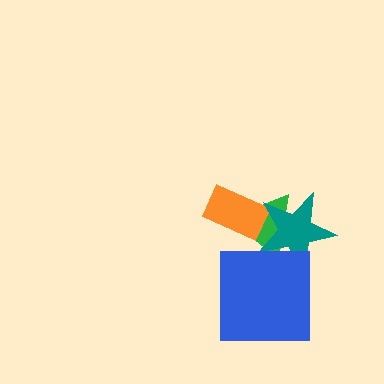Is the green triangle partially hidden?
Yes, it is partially covered by another shape.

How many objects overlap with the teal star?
3 objects overlap with the teal star.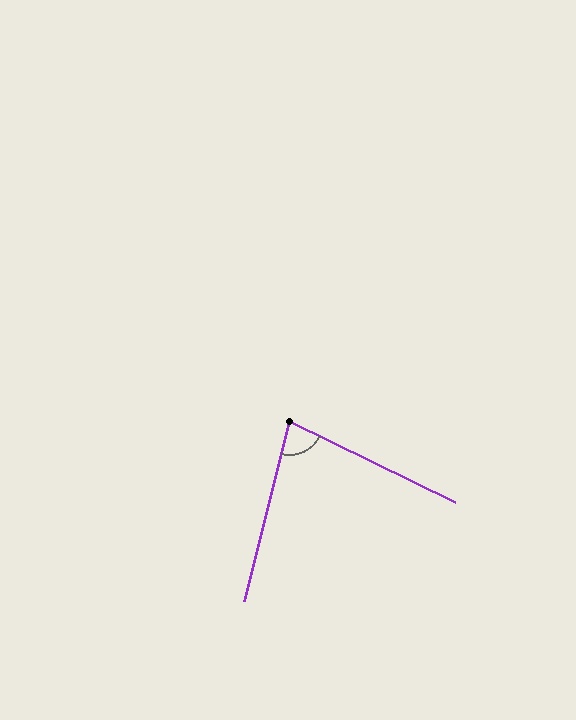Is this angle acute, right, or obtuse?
It is acute.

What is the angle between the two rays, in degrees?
Approximately 78 degrees.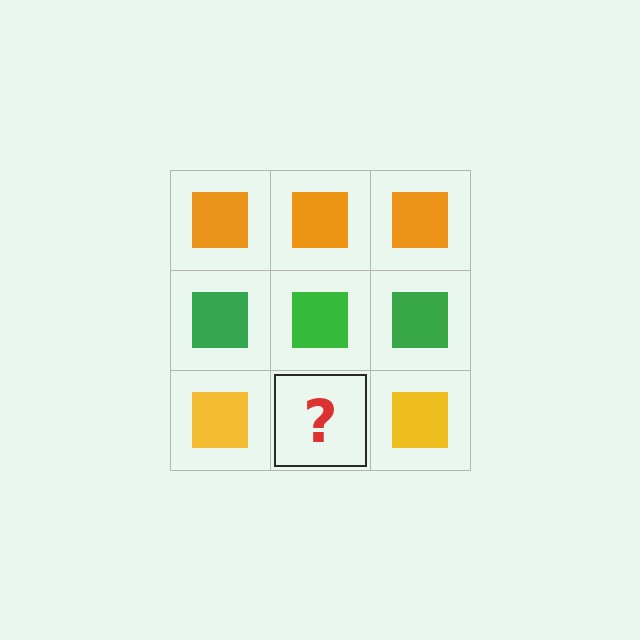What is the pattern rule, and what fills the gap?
The rule is that each row has a consistent color. The gap should be filled with a yellow square.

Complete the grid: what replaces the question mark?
The question mark should be replaced with a yellow square.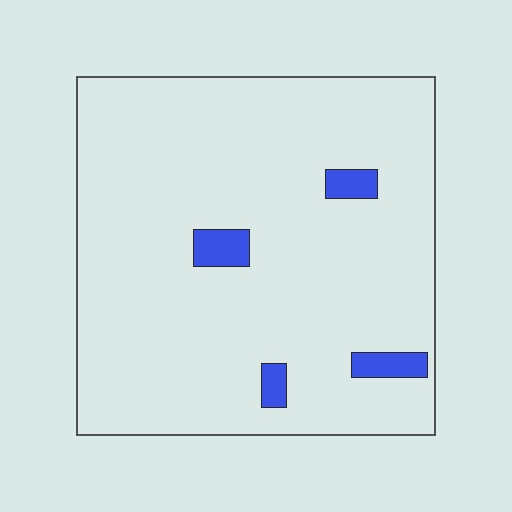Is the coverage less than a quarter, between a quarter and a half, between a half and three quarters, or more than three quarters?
Less than a quarter.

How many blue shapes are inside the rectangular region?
4.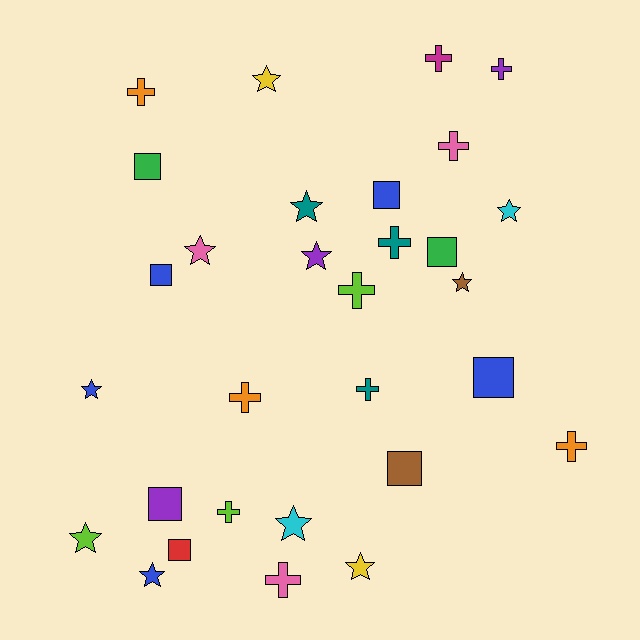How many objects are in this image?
There are 30 objects.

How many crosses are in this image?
There are 11 crosses.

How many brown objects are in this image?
There are 2 brown objects.